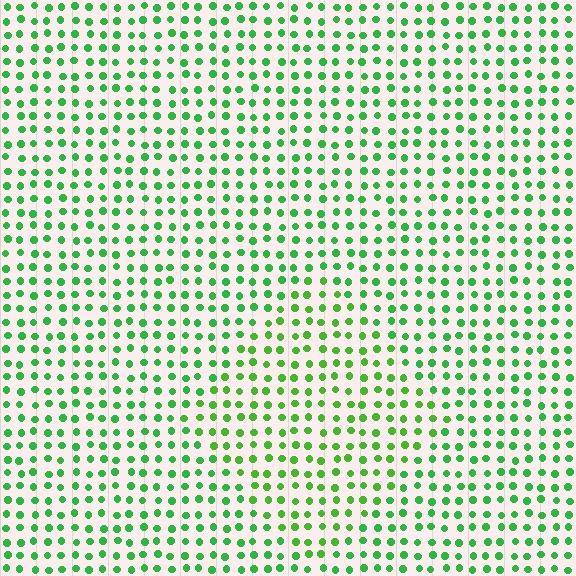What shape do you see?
I see a diamond.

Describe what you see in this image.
The image is filled with small green elements in a uniform arrangement. A diamond-shaped region is visible where the elements are tinted to a slightly different hue, forming a subtle color boundary.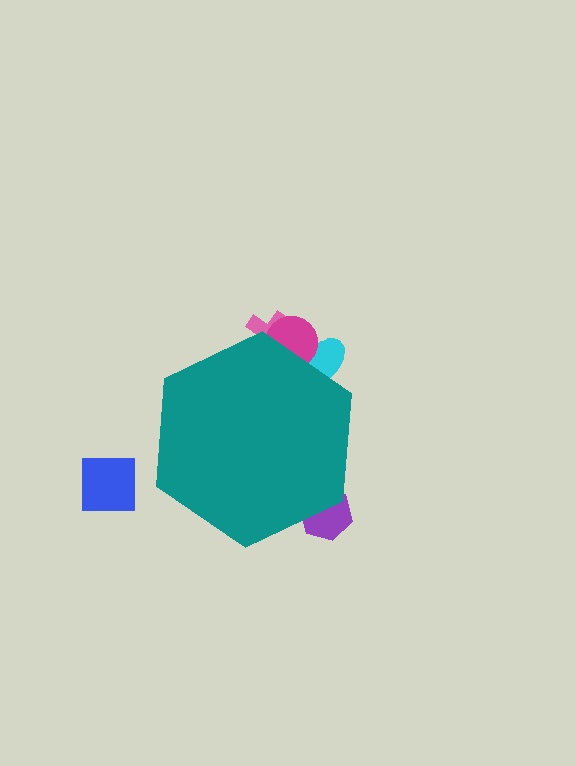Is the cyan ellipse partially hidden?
Yes, the cyan ellipse is partially hidden behind the teal hexagon.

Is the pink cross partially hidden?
Yes, the pink cross is partially hidden behind the teal hexagon.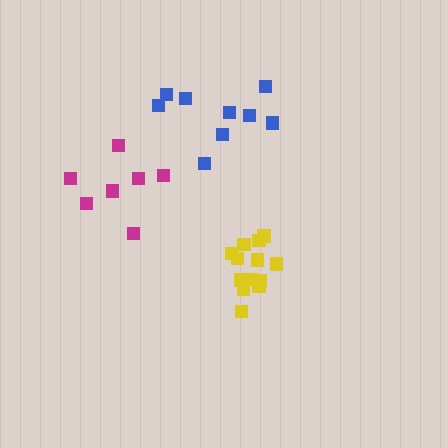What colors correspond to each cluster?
The clusters are colored: blue, yellow, magenta.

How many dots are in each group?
Group 1: 9 dots, Group 2: 13 dots, Group 3: 7 dots (29 total).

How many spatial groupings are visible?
There are 3 spatial groupings.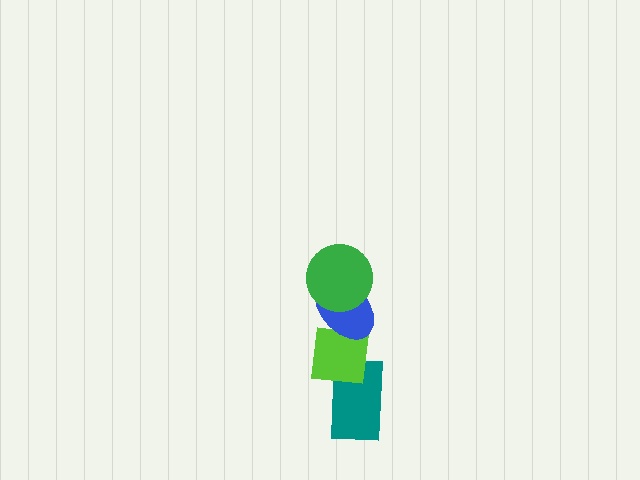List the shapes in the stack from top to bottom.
From top to bottom: the green circle, the blue ellipse, the lime square, the teal rectangle.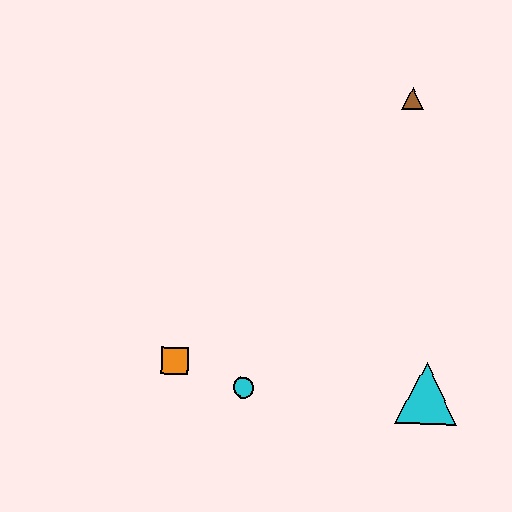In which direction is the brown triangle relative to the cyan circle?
The brown triangle is above the cyan circle.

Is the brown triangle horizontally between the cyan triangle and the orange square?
Yes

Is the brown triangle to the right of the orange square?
Yes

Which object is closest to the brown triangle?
The cyan triangle is closest to the brown triangle.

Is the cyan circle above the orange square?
No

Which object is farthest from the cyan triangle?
The brown triangle is farthest from the cyan triangle.